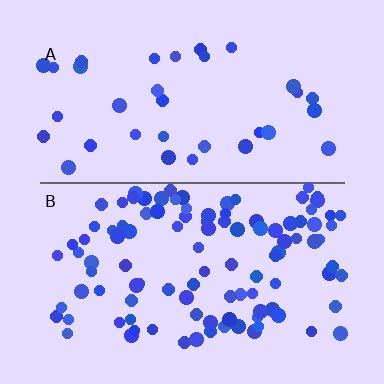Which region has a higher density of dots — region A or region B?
B (the bottom).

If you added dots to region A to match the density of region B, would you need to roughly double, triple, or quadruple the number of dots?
Approximately triple.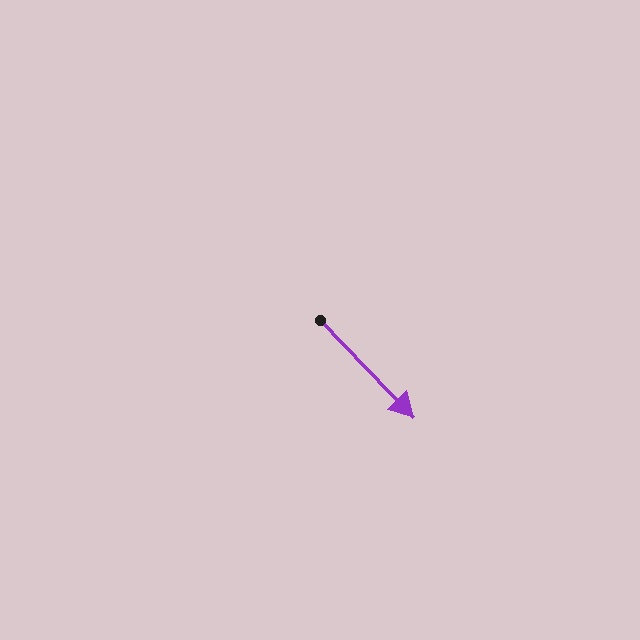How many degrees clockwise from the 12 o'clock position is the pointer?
Approximately 136 degrees.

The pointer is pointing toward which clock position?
Roughly 5 o'clock.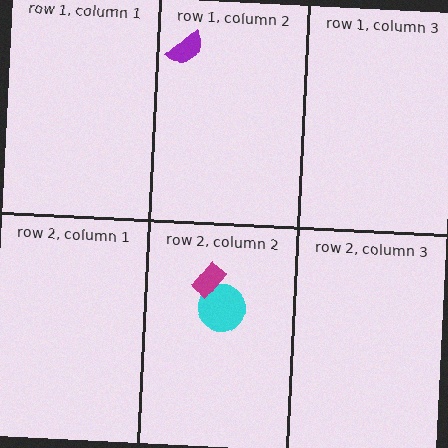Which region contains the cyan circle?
The row 2, column 2 region.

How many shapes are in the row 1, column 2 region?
1.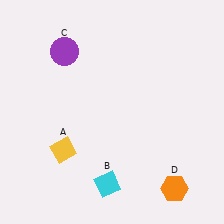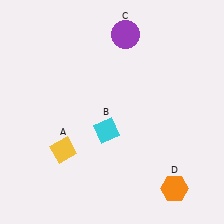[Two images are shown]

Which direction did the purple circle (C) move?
The purple circle (C) moved right.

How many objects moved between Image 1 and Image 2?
2 objects moved between the two images.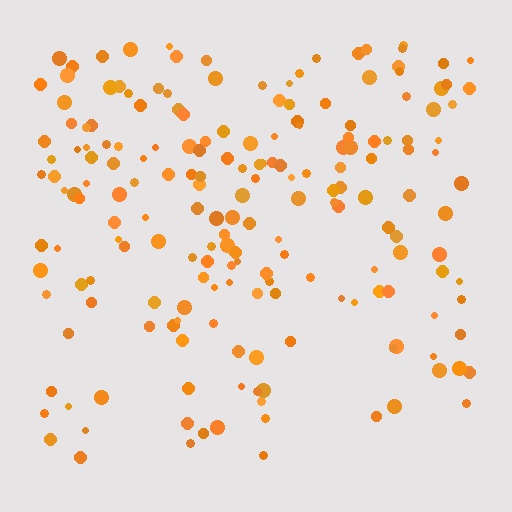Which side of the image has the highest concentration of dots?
The top.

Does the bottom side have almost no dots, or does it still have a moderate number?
Still a moderate number, just noticeably fewer than the top.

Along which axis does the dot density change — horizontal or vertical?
Vertical.